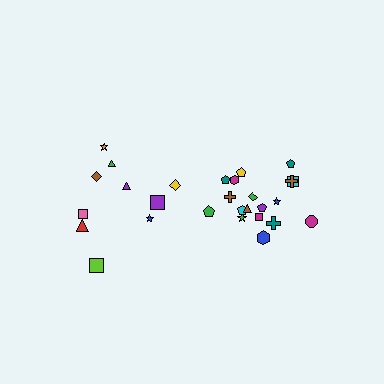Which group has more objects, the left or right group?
The right group.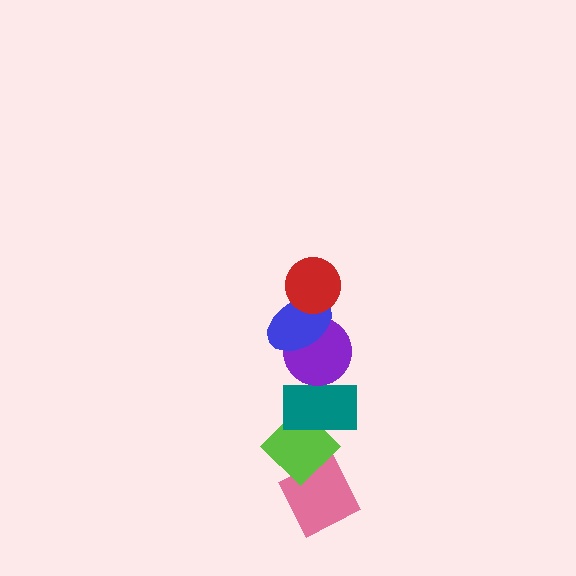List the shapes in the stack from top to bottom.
From top to bottom: the red circle, the blue ellipse, the purple circle, the teal rectangle, the lime diamond, the pink diamond.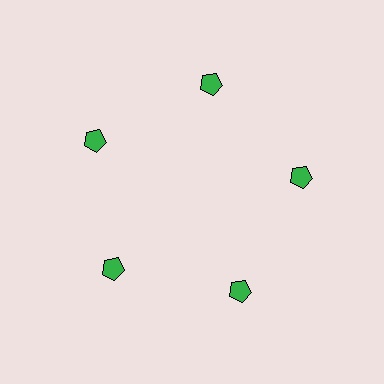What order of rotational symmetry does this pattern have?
This pattern has 5-fold rotational symmetry.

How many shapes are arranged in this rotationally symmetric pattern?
There are 5 shapes, arranged in 5 groups of 1.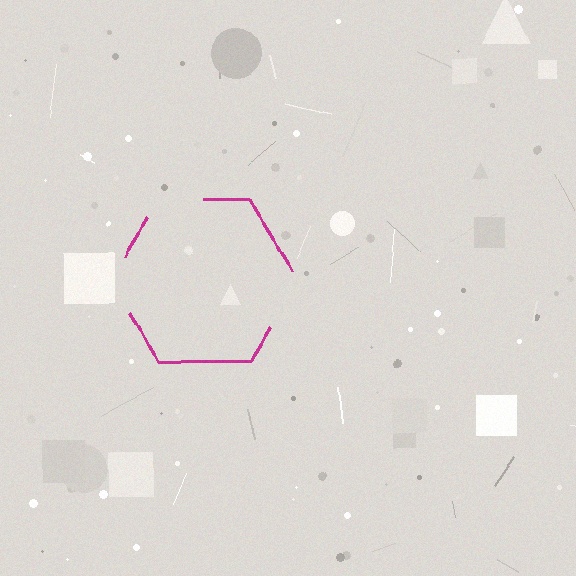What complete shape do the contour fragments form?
The contour fragments form a hexagon.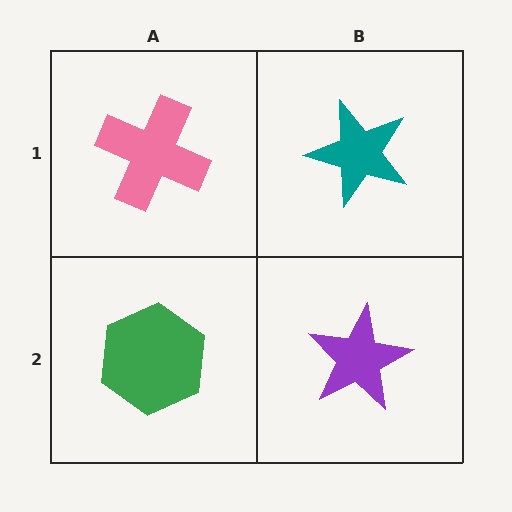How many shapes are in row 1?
2 shapes.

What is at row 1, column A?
A pink cross.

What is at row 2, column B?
A purple star.